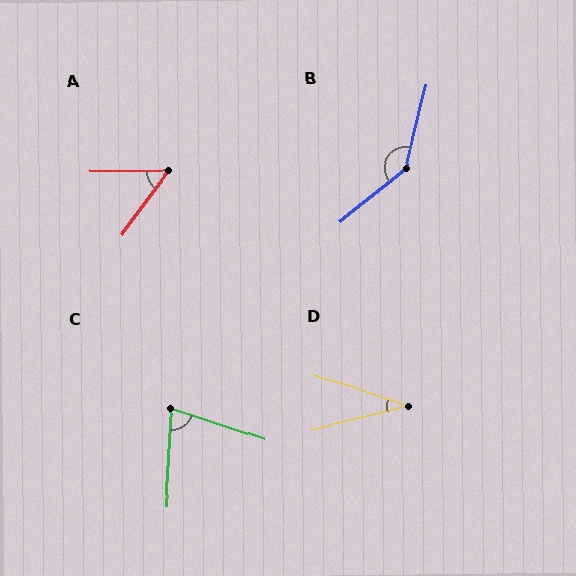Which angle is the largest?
B, at approximately 143 degrees.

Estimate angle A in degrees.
Approximately 54 degrees.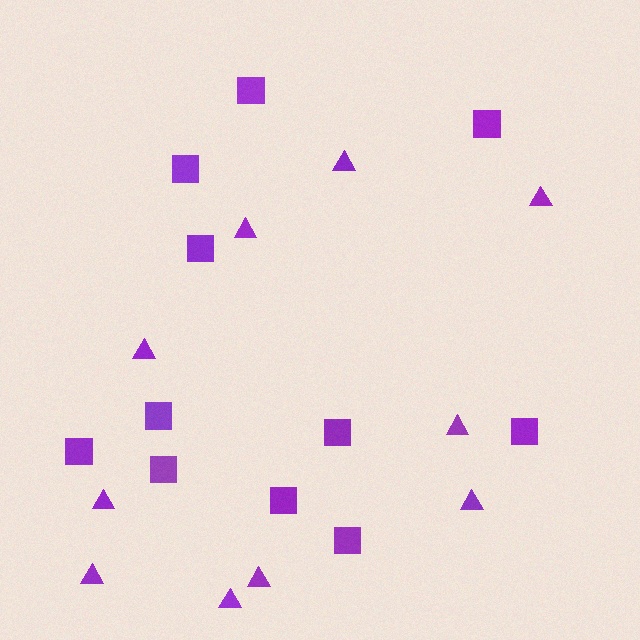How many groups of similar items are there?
There are 2 groups: one group of triangles (10) and one group of squares (11).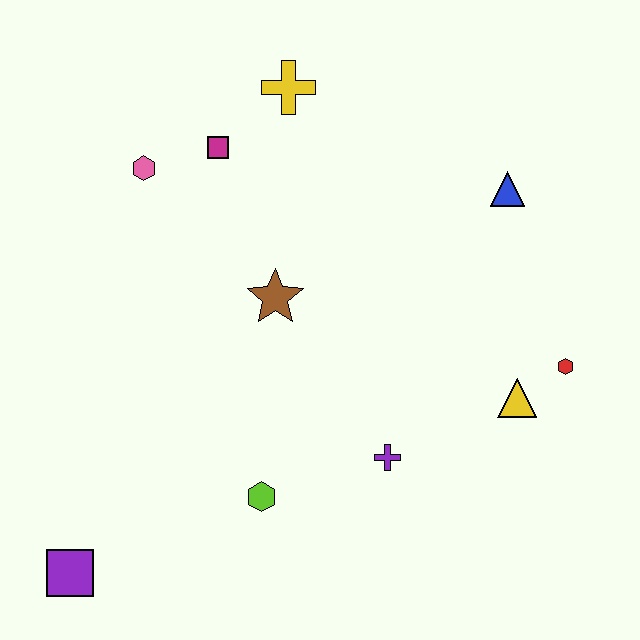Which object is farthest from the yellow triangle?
The purple square is farthest from the yellow triangle.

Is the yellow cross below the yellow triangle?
No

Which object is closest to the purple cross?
The lime hexagon is closest to the purple cross.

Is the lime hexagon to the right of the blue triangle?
No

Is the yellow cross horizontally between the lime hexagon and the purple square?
No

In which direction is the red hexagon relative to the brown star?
The red hexagon is to the right of the brown star.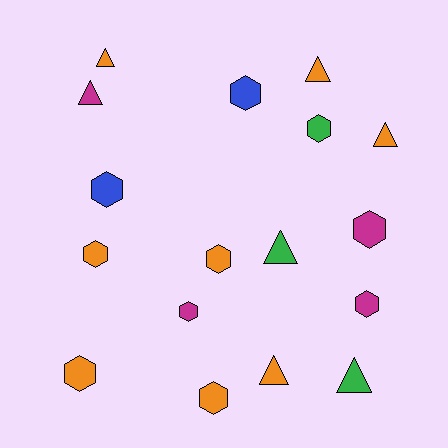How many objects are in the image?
There are 17 objects.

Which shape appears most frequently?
Hexagon, with 10 objects.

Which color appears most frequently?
Orange, with 8 objects.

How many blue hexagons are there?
There are 2 blue hexagons.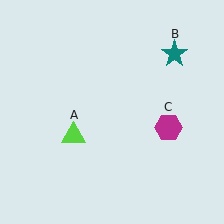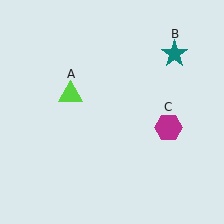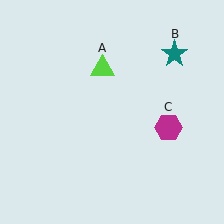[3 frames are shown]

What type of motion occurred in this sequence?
The lime triangle (object A) rotated clockwise around the center of the scene.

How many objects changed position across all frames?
1 object changed position: lime triangle (object A).